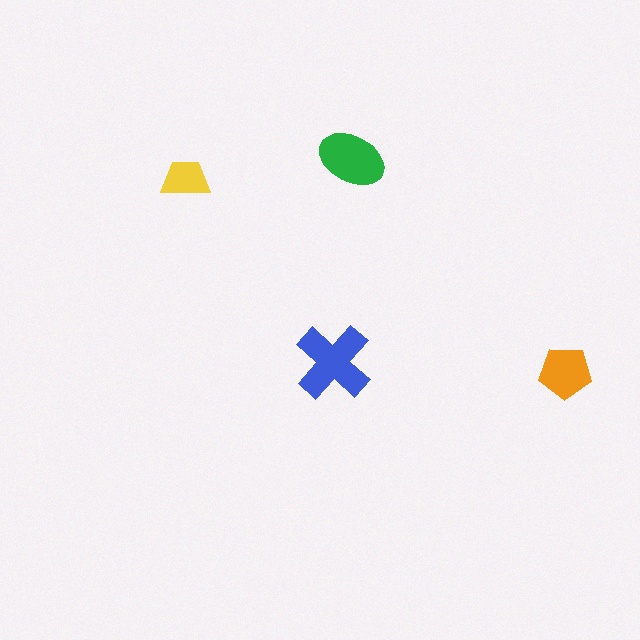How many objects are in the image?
There are 4 objects in the image.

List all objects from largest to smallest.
The blue cross, the green ellipse, the orange pentagon, the yellow trapezoid.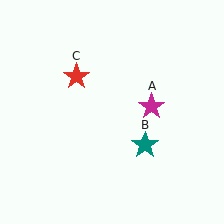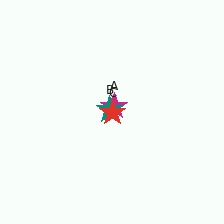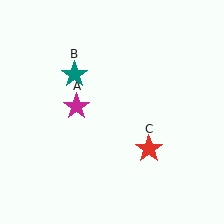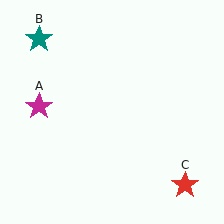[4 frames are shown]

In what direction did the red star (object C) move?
The red star (object C) moved down and to the right.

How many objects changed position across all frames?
3 objects changed position: magenta star (object A), teal star (object B), red star (object C).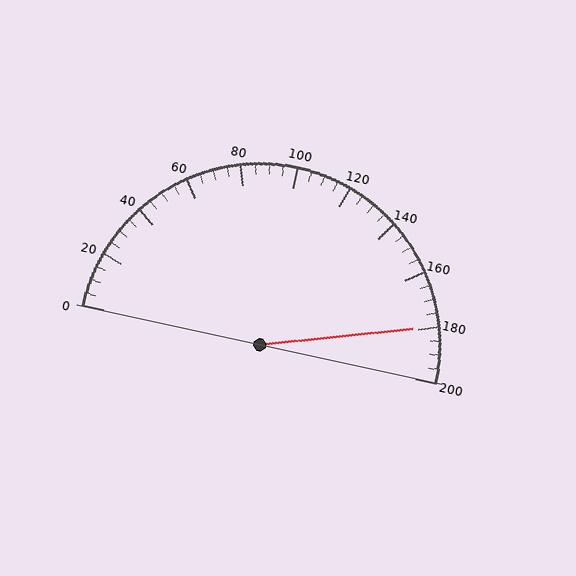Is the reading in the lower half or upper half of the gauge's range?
The reading is in the upper half of the range (0 to 200).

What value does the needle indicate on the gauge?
The needle indicates approximately 180.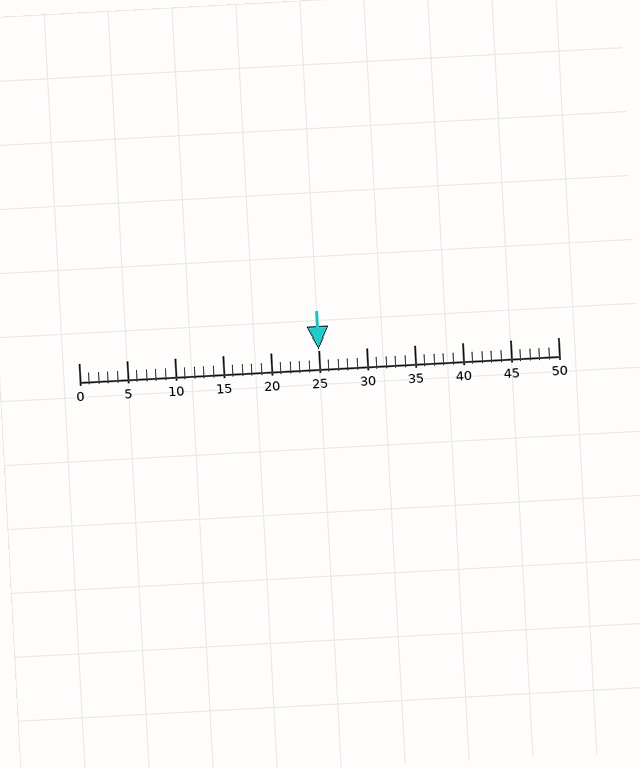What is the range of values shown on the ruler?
The ruler shows values from 0 to 50.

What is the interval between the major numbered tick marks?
The major tick marks are spaced 5 units apart.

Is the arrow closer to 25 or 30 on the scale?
The arrow is closer to 25.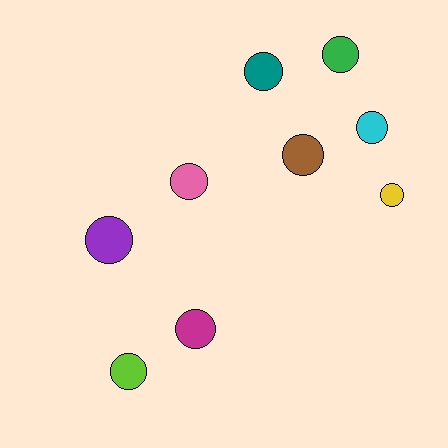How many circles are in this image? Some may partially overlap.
There are 9 circles.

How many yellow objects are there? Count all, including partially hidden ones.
There is 1 yellow object.